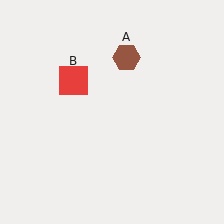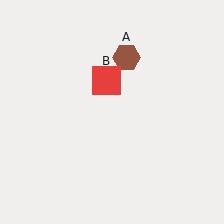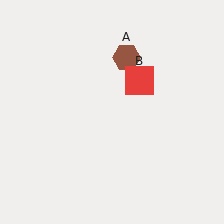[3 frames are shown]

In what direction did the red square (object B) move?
The red square (object B) moved right.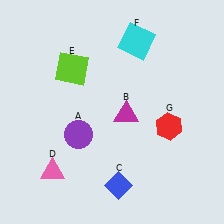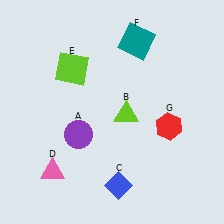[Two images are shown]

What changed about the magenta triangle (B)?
In Image 1, B is magenta. In Image 2, it changed to lime.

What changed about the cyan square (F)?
In Image 1, F is cyan. In Image 2, it changed to teal.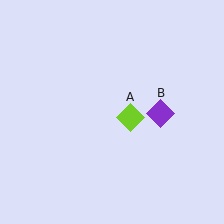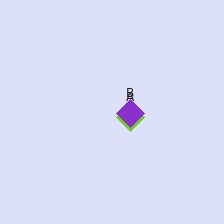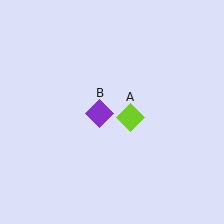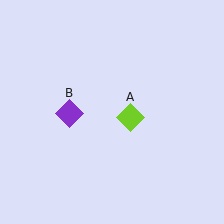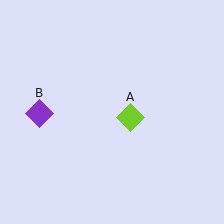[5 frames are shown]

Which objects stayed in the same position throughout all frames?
Lime diamond (object A) remained stationary.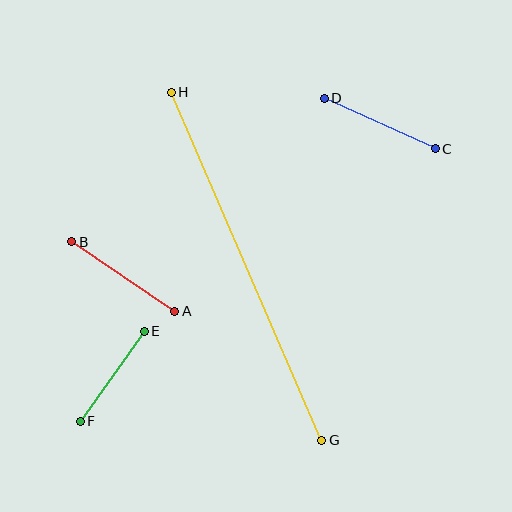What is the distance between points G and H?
The distance is approximately 379 pixels.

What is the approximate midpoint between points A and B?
The midpoint is at approximately (123, 276) pixels.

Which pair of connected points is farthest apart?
Points G and H are farthest apart.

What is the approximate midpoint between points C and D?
The midpoint is at approximately (380, 124) pixels.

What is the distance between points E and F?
The distance is approximately 110 pixels.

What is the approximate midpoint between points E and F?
The midpoint is at approximately (112, 376) pixels.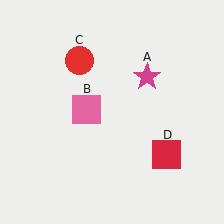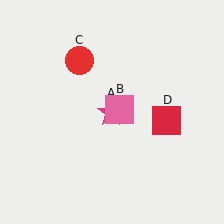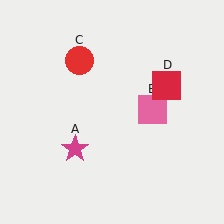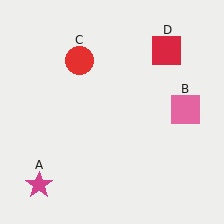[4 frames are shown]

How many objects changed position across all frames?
3 objects changed position: magenta star (object A), pink square (object B), red square (object D).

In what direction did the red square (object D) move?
The red square (object D) moved up.